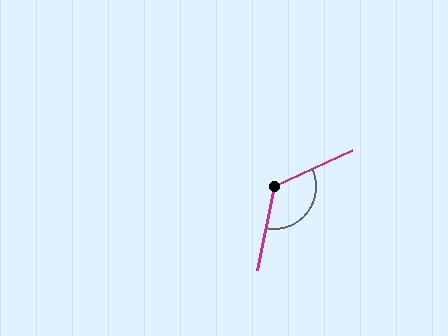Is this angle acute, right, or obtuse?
It is obtuse.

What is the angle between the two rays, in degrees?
Approximately 126 degrees.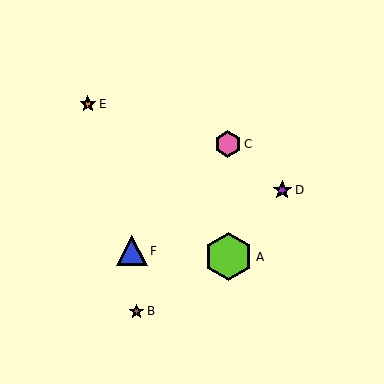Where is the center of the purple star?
The center of the purple star is at (282, 190).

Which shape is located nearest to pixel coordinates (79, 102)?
The orange star (labeled E) at (88, 104) is nearest to that location.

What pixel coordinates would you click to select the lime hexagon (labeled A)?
Click at (229, 257) to select the lime hexagon A.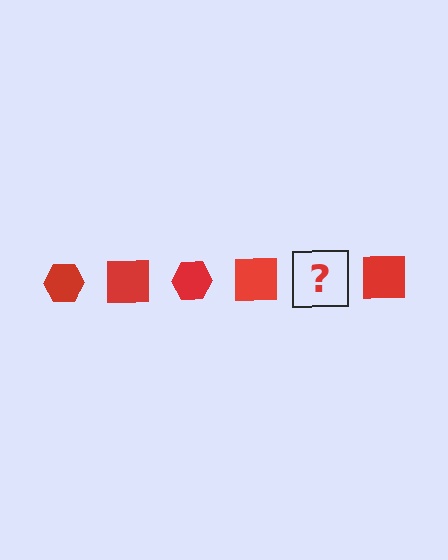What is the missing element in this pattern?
The missing element is a red hexagon.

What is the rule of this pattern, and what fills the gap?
The rule is that the pattern cycles through hexagon, square shapes in red. The gap should be filled with a red hexagon.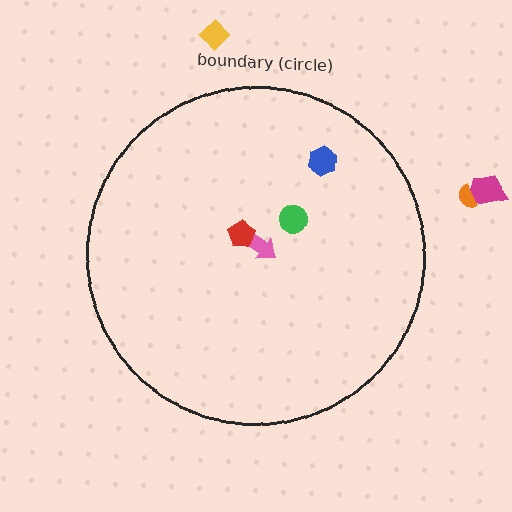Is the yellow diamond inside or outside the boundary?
Outside.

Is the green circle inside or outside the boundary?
Inside.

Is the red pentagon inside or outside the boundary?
Inside.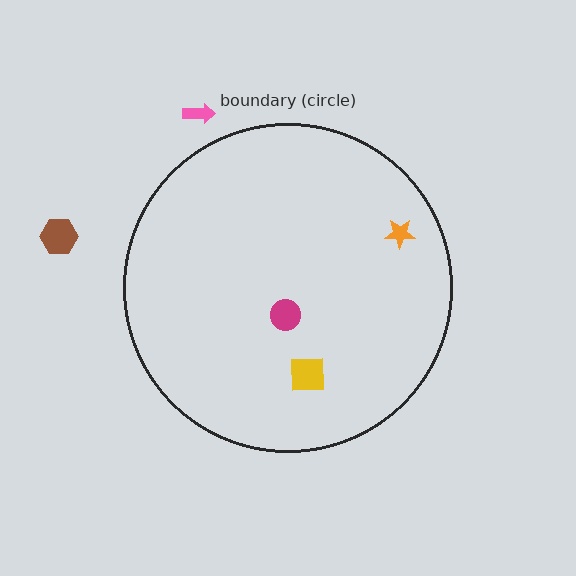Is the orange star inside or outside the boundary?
Inside.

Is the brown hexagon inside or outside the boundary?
Outside.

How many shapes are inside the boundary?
3 inside, 2 outside.